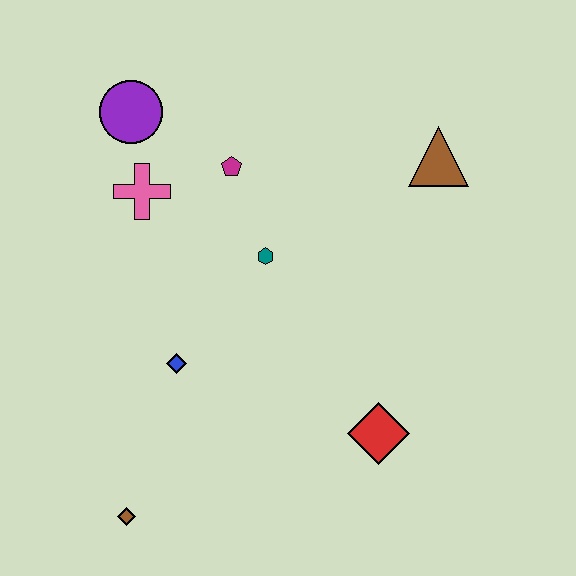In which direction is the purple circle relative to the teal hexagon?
The purple circle is above the teal hexagon.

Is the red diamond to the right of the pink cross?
Yes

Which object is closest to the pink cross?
The purple circle is closest to the pink cross.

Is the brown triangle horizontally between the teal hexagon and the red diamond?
No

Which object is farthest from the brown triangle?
The brown diamond is farthest from the brown triangle.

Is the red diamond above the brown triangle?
No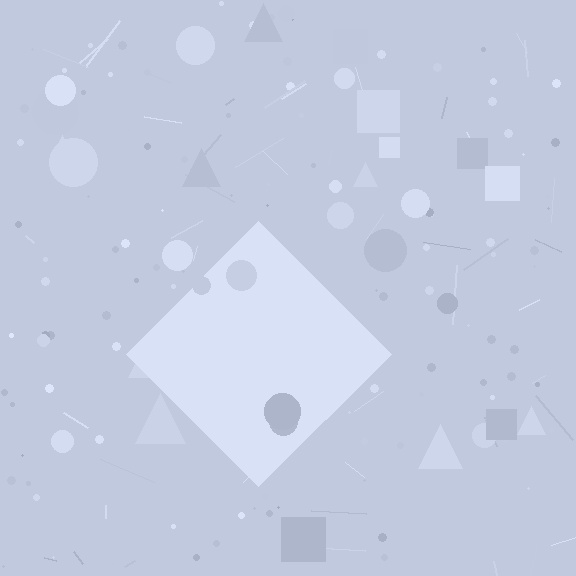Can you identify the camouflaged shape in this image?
The camouflaged shape is a diamond.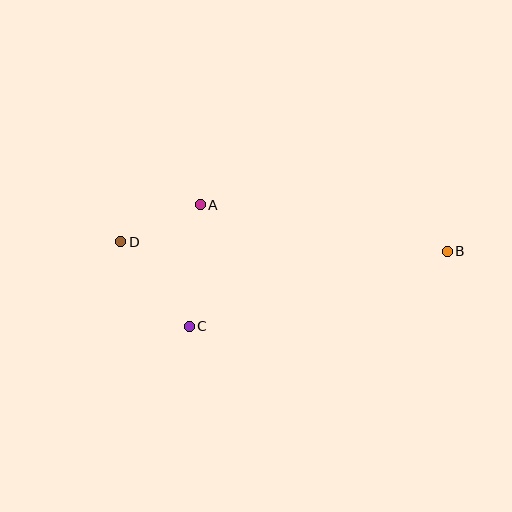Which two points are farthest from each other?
Points B and D are farthest from each other.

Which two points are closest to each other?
Points A and D are closest to each other.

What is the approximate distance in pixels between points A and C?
The distance between A and C is approximately 122 pixels.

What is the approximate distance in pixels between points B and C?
The distance between B and C is approximately 269 pixels.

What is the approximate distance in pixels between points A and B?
The distance between A and B is approximately 251 pixels.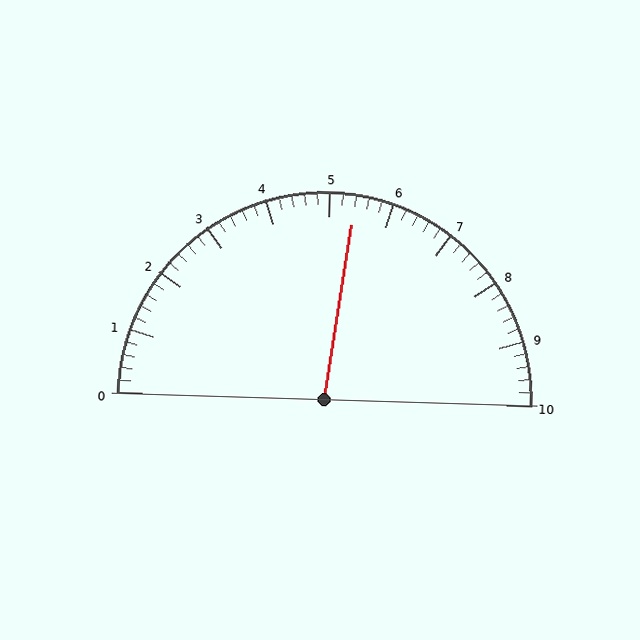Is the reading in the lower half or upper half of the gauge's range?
The reading is in the upper half of the range (0 to 10).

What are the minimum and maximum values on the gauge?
The gauge ranges from 0 to 10.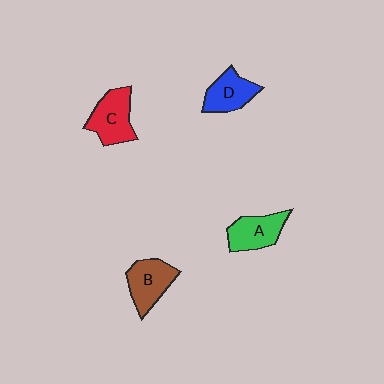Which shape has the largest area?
Shape C (red).